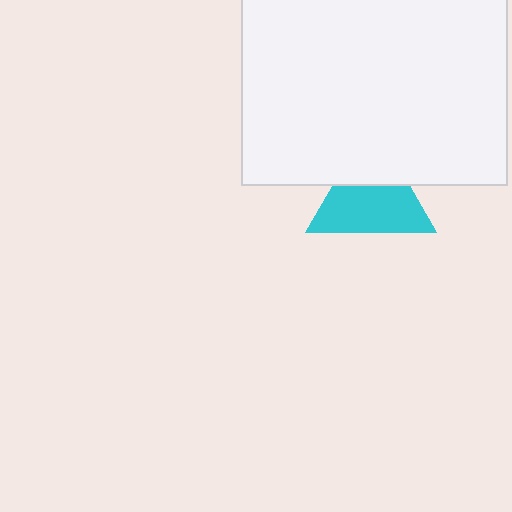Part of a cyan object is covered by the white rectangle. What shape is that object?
It is a triangle.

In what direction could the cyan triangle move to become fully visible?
The cyan triangle could move down. That would shift it out from behind the white rectangle entirely.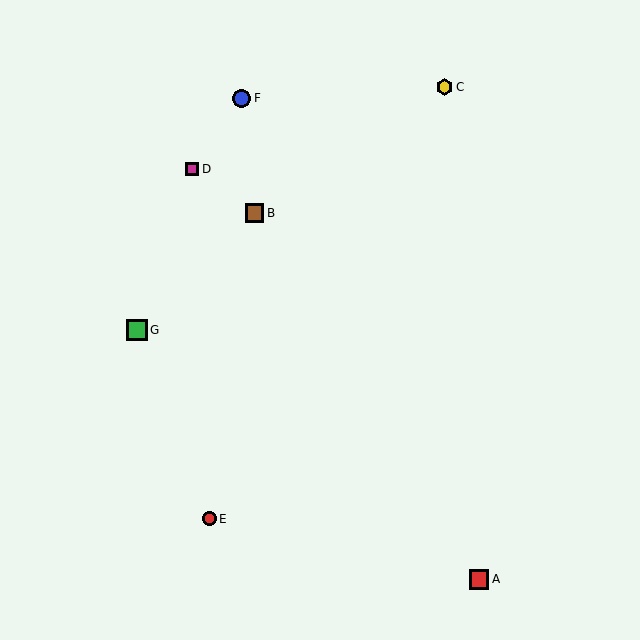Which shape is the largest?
The green square (labeled G) is the largest.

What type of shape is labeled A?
Shape A is a red square.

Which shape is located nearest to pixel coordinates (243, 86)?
The blue circle (labeled F) at (241, 98) is nearest to that location.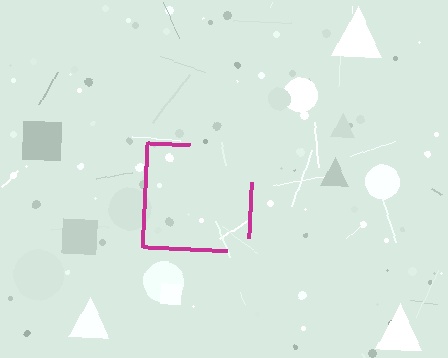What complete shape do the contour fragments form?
The contour fragments form a square.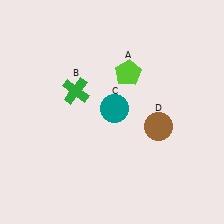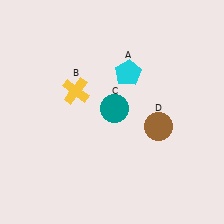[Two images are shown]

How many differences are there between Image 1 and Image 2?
There are 2 differences between the two images.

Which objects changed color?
A changed from lime to cyan. B changed from green to yellow.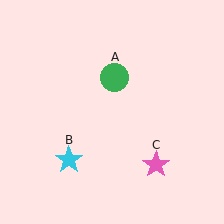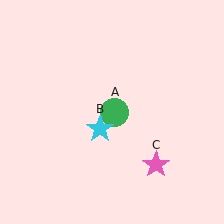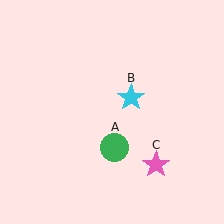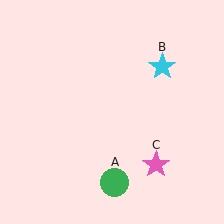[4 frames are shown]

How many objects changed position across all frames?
2 objects changed position: green circle (object A), cyan star (object B).